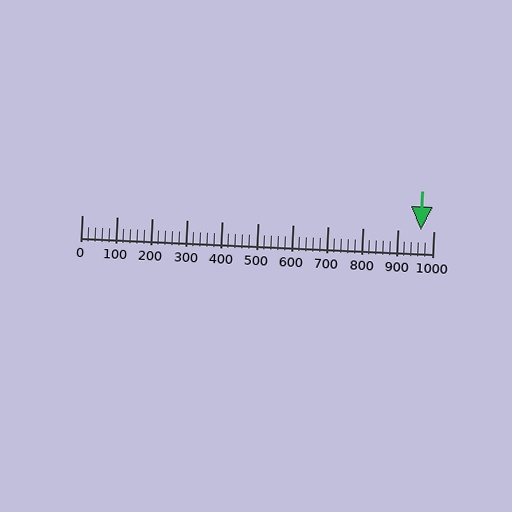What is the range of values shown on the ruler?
The ruler shows values from 0 to 1000.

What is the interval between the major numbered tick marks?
The major tick marks are spaced 100 units apart.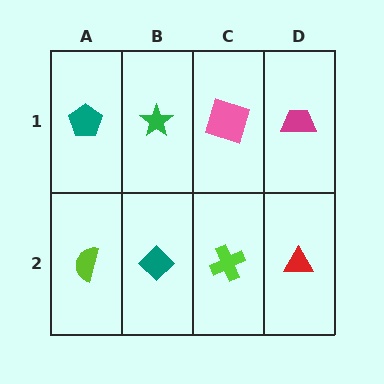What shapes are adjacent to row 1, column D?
A red triangle (row 2, column D), a pink square (row 1, column C).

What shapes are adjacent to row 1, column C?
A lime cross (row 2, column C), a green star (row 1, column B), a magenta trapezoid (row 1, column D).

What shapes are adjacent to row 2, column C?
A pink square (row 1, column C), a teal diamond (row 2, column B), a red triangle (row 2, column D).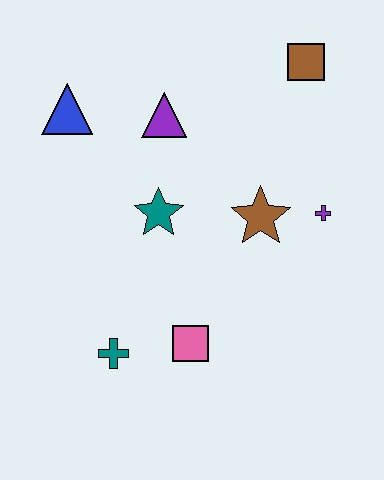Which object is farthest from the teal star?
The brown square is farthest from the teal star.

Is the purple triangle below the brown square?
Yes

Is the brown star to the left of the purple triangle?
No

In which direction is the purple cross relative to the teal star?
The purple cross is to the right of the teal star.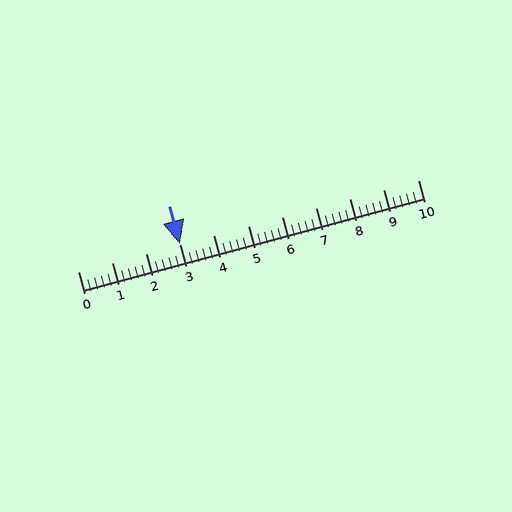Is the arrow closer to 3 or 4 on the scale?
The arrow is closer to 3.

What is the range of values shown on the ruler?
The ruler shows values from 0 to 10.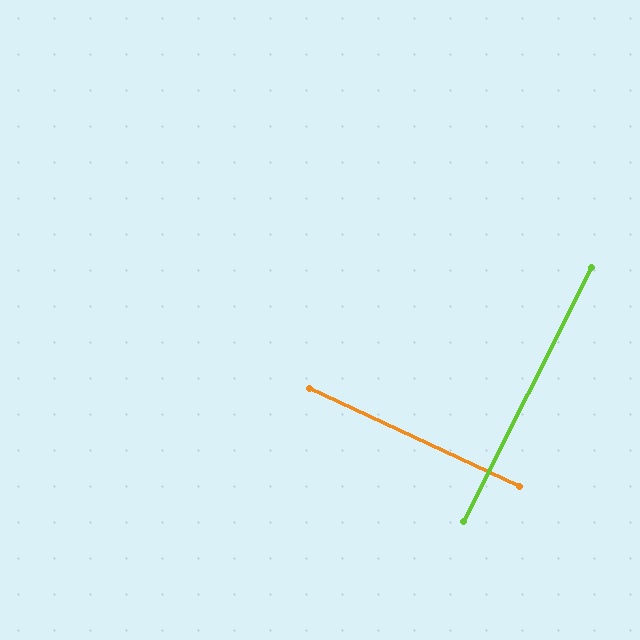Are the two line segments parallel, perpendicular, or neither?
Perpendicular — they meet at approximately 88°.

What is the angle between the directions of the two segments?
Approximately 88 degrees.